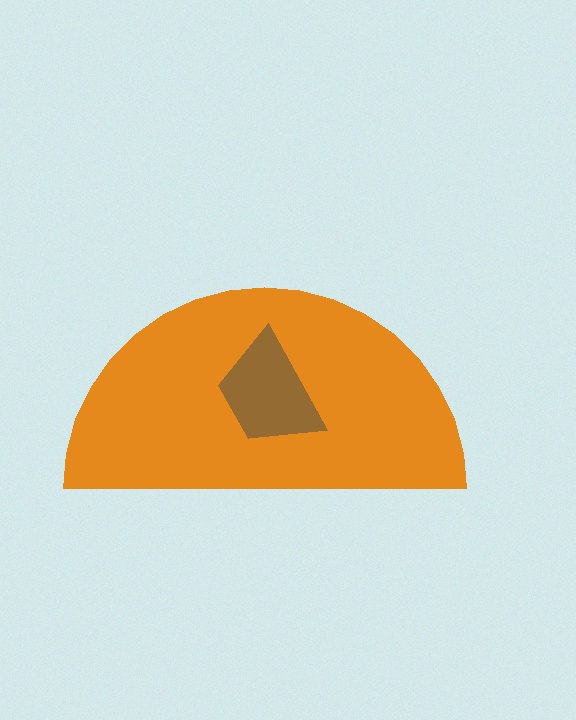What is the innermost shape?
The brown trapezoid.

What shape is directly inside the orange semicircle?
The brown trapezoid.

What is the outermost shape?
The orange semicircle.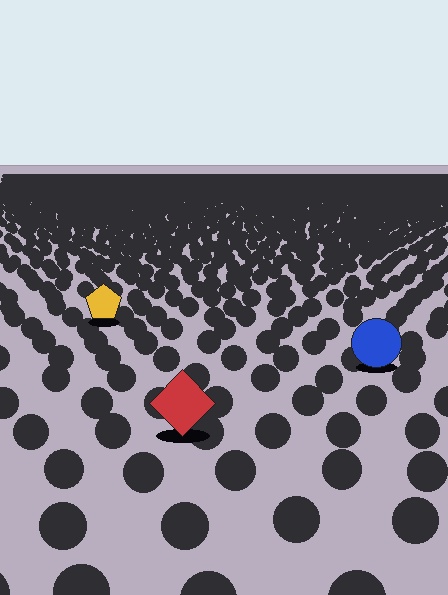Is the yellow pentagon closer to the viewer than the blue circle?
No. The blue circle is closer — you can tell from the texture gradient: the ground texture is coarser near it.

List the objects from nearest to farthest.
From nearest to farthest: the red diamond, the blue circle, the yellow pentagon.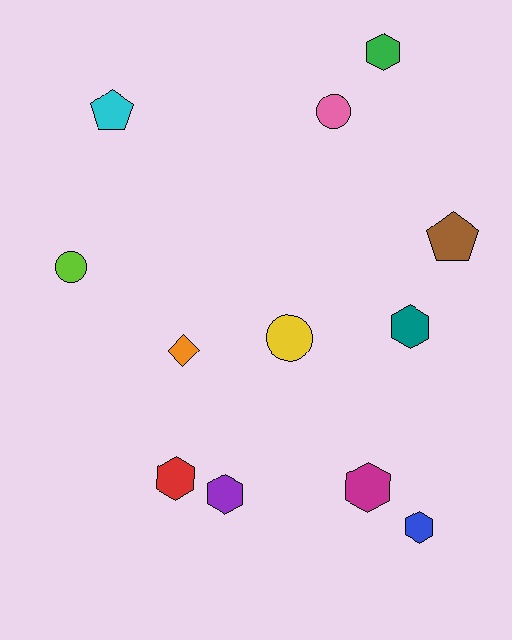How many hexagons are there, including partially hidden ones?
There are 6 hexagons.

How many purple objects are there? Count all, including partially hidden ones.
There is 1 purple object.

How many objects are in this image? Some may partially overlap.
There are 12 objects.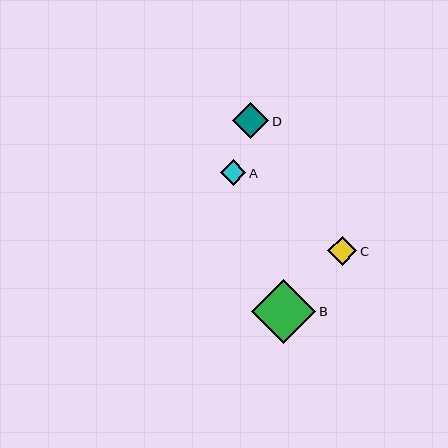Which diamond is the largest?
Diamond B is the largest with a size of approximately 65 pixels.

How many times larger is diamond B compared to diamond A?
Diamond B is approximately 2.5 times the size of diamond A.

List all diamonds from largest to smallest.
From largest to smallest: B, D, C, A.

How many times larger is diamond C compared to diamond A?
Diamond C is approximately 1.1 times the size of diamond A.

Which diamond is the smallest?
Diamond A is the smallest with a size of approximately 26 pixels.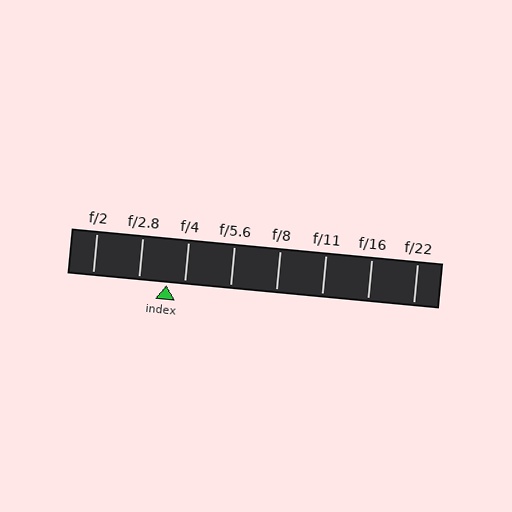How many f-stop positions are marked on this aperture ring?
There are 8 f-stop positions marked.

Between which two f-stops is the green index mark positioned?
The index mark is between f/2.8 and f/4.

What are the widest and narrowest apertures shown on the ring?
The widest aperture shown is f/2 and the narrowest is f/22.